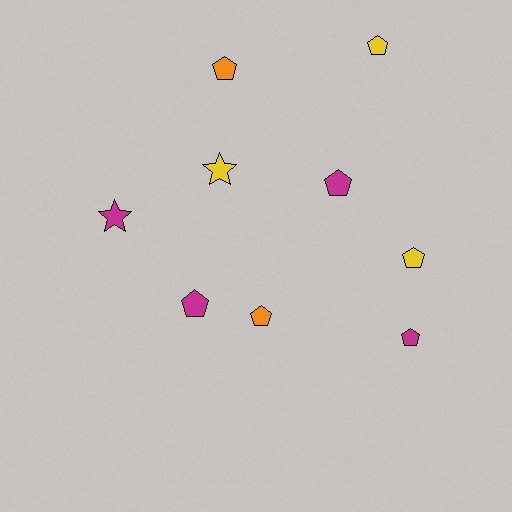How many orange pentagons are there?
There are 2 orange pentagons.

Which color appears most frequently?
Magenta, with 4 objects.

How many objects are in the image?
There are 9 objects.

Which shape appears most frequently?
Pentagon, with 7 objects.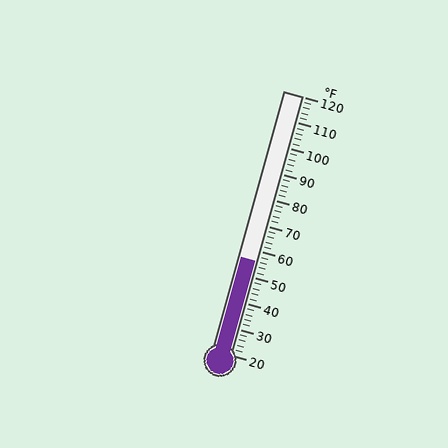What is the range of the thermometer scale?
The thermometer scale ranges from 20°F to 120°F.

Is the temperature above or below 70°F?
The temperature is below 70°F.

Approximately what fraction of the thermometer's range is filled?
The thermometer is filled to approximately 35% of its range.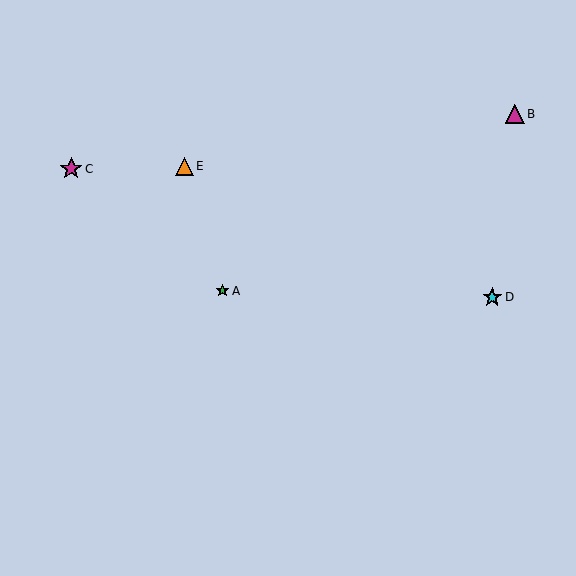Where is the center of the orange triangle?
The center of the orange triangle is at (184, 167).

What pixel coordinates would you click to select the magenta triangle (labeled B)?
Click at (515, 114) to select the magenta triangle B.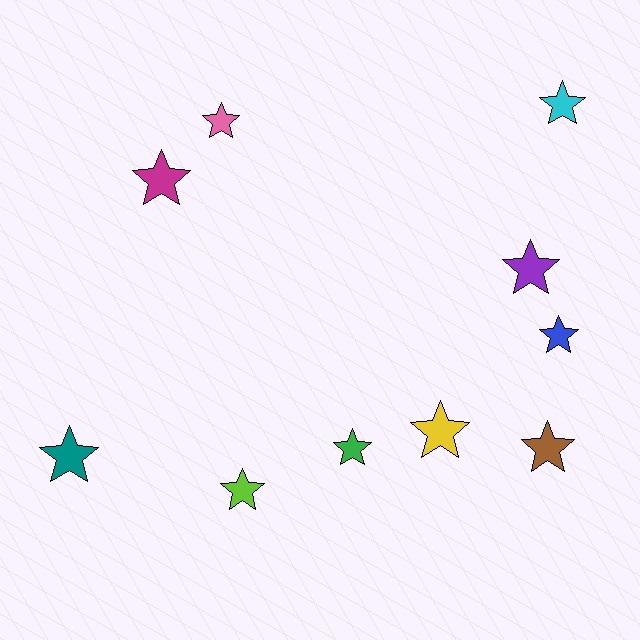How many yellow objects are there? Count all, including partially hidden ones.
There is 1 yellow object.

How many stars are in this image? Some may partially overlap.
There are 10 stars.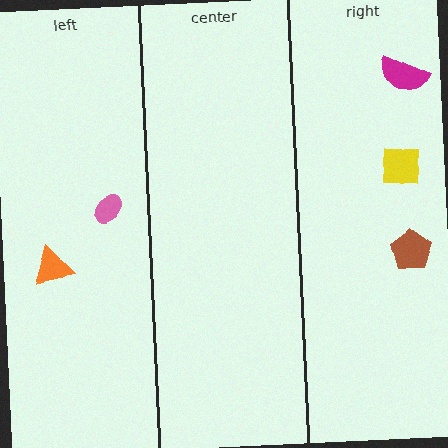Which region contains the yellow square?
The right region.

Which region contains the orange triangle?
The left region.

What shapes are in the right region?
The brown pentagon, the yellow square, the magenta semicircle.